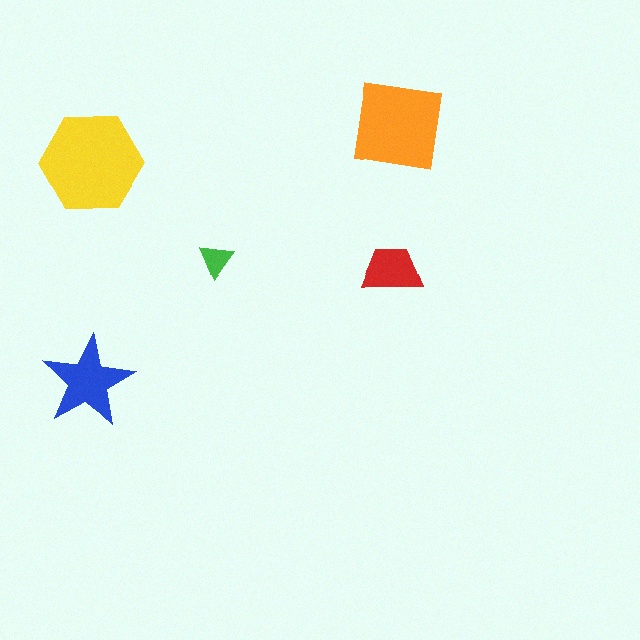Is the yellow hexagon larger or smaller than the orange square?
Larger.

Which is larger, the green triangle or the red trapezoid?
The red trapezoid.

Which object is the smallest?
The green triangle.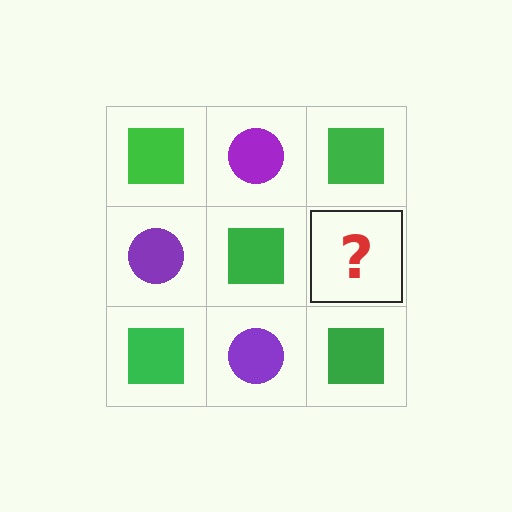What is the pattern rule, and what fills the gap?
The rule is that it alternates green square and purple circle in a checkerboard pattern. The gap should be filled with a purple circle.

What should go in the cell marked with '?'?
The missing cell should contain a purple circle.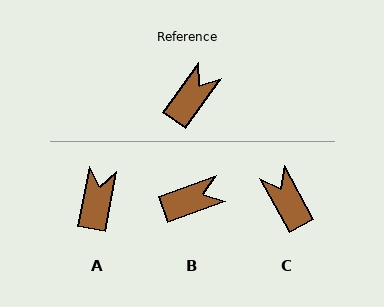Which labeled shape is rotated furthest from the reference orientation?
C, about 64 degrees away.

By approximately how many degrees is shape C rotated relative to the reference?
Approximately 64 degrees counter-clockwise.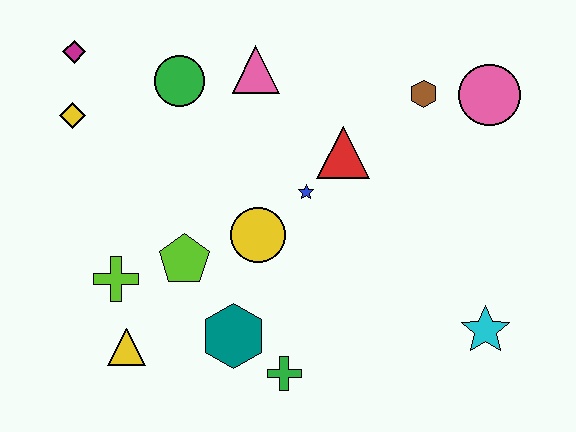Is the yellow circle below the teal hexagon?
No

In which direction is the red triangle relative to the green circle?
The red triangle is to the right of the green circle.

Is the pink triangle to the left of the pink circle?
Yes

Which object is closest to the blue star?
The red triangle is closest to the blue star.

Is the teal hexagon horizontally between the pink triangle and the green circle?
Yes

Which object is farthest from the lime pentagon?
The pink circle is farthest from the lime pentagon.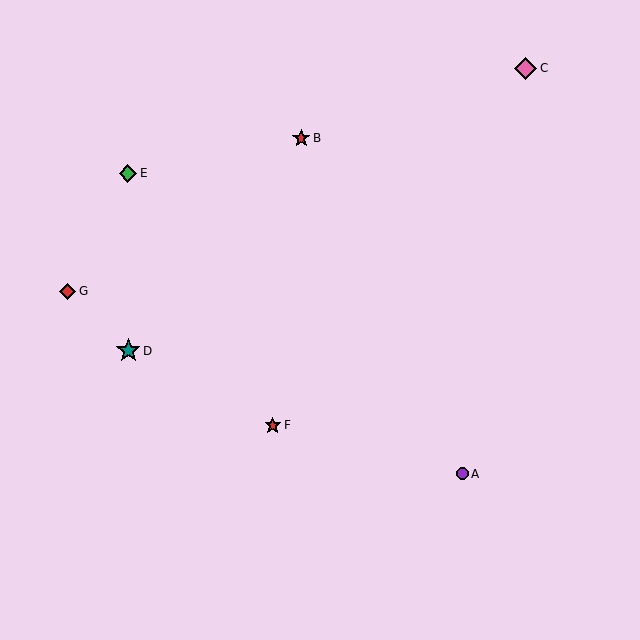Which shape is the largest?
The teal star (labeled D) is the largest.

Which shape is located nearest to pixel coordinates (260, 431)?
The red star (labeled F) at (273, 425) is nearest to that location.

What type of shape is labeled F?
Shape F is a red star.